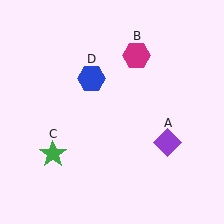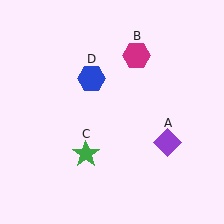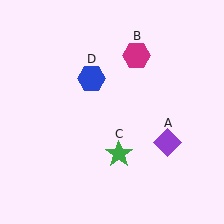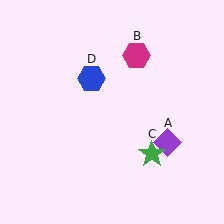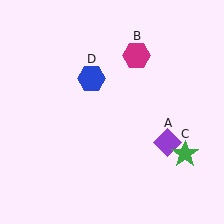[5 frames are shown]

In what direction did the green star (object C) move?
The green star (object C) moved right.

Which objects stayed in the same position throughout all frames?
Purple diamond (object A) and magenta hexagon (object B) and blue hexagon (object D) remained stationary.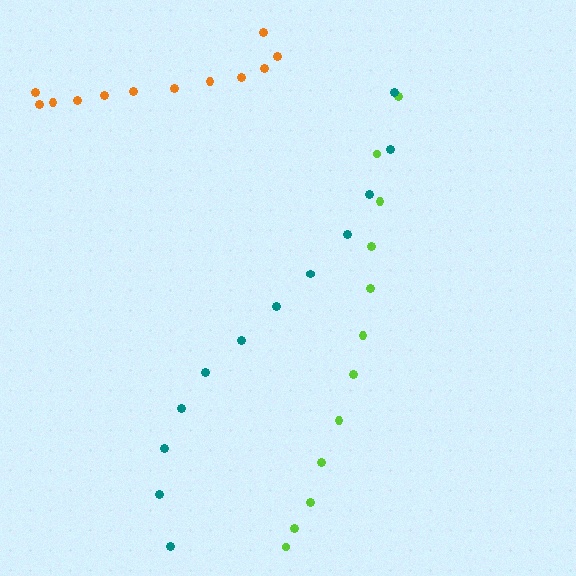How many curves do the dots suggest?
There are 3 distinct paths.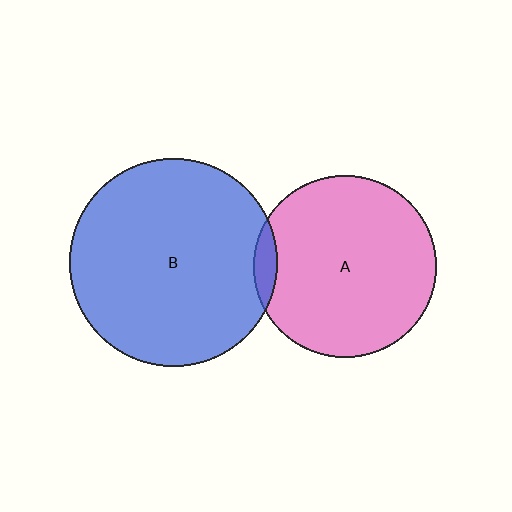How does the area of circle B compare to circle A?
Approximately 1.3 times.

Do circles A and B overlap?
Yes.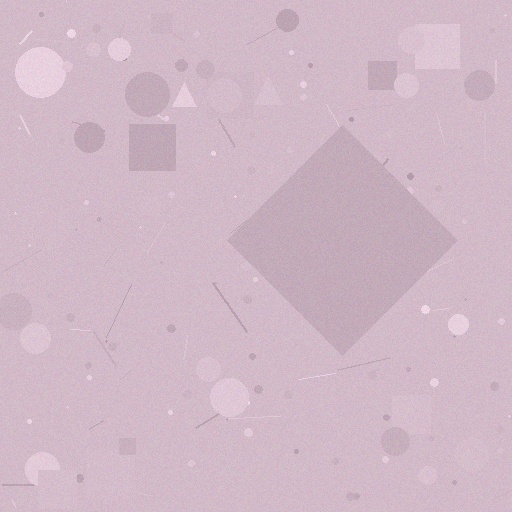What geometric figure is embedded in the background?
A diamond is embedded in the background.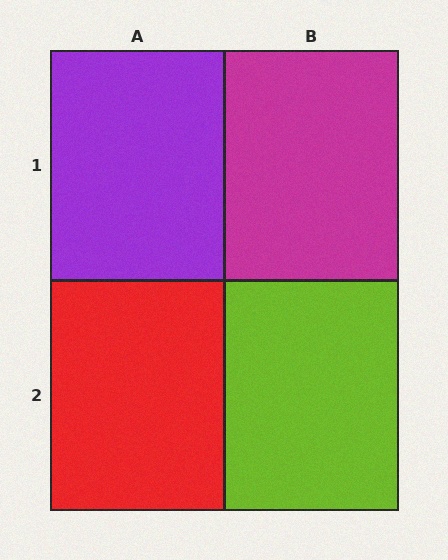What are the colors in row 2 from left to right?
Red, lime.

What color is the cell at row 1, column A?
Purple.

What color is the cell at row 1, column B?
Magenta.